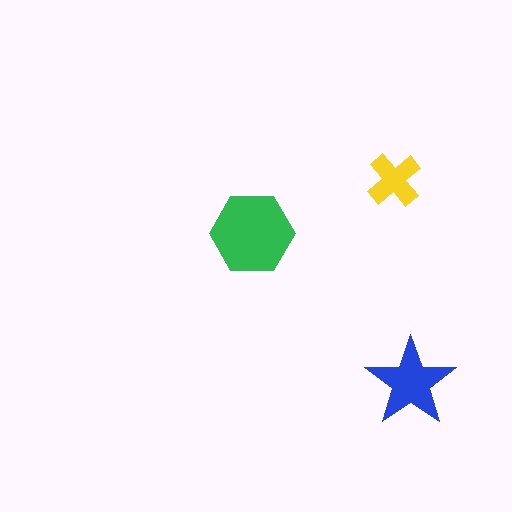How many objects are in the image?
There are 3 objects in the image.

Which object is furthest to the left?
The green hexagon is leftmost.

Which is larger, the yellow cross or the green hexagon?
The green hexagon.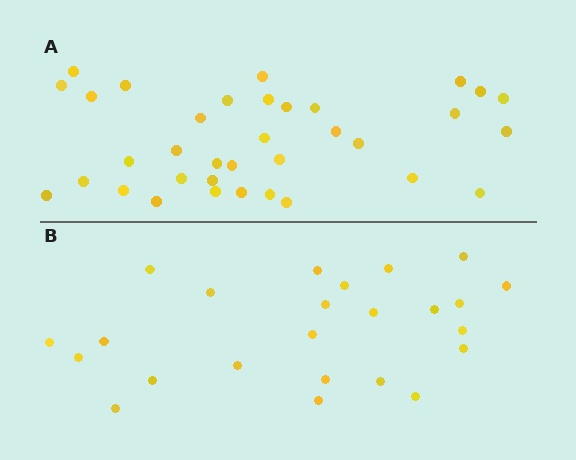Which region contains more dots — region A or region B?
Region A (the top region) has more dots.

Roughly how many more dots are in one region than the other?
Region A has roughly 12 or so more dots than region B.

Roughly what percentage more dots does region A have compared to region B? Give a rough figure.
About 45% more.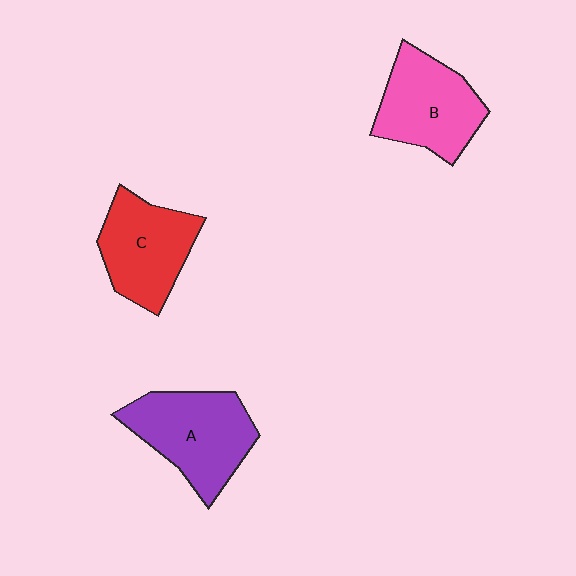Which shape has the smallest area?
Shape C (red).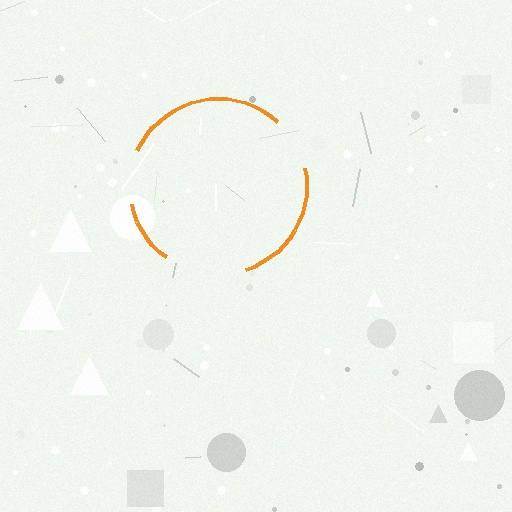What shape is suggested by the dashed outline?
The dashed outline suggests a circle.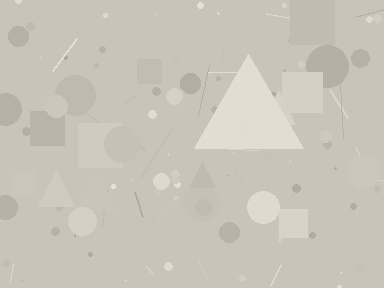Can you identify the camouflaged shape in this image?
The camouflaged shape is a triangle.